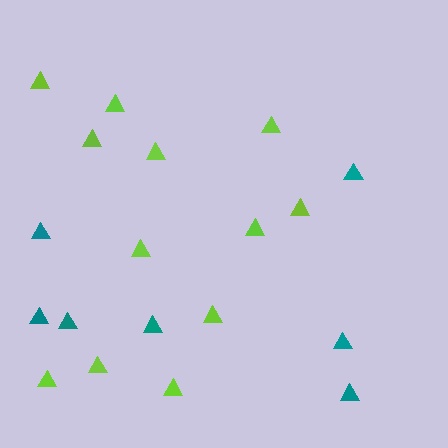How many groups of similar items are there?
There are 2 groups: one group of lime triangles (12) and one group of teal triangles (7).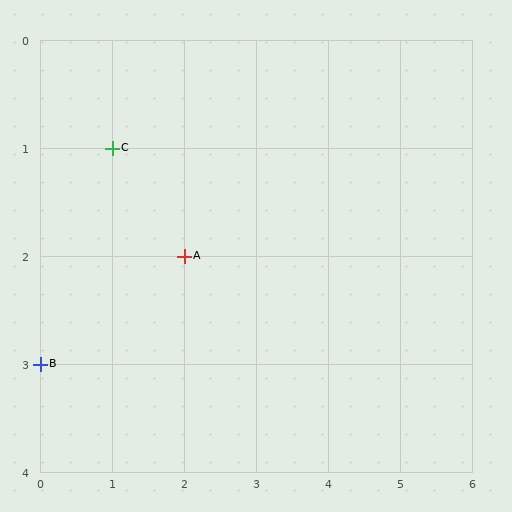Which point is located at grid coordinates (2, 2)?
Point A is at (2, 2).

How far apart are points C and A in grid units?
Points C and A are 1 column and 1 row apart (about 1.4 grid units diagonally).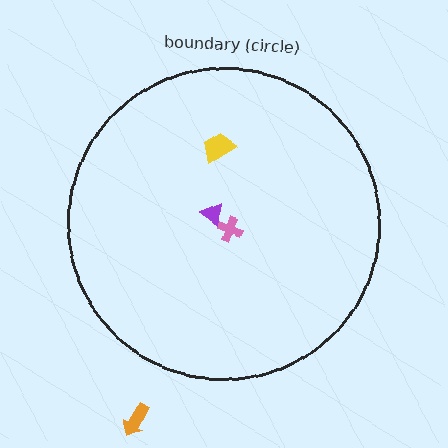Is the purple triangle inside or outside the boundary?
Inside.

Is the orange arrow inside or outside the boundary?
Outside.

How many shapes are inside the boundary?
3 inside, 1 outside.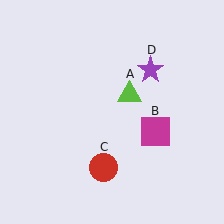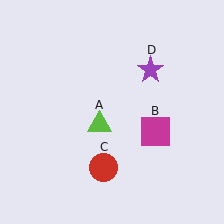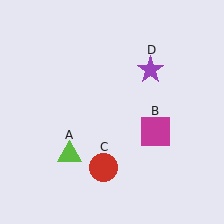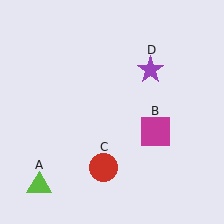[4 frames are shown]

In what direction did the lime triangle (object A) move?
The lime triangle (object A) moved down and to the left.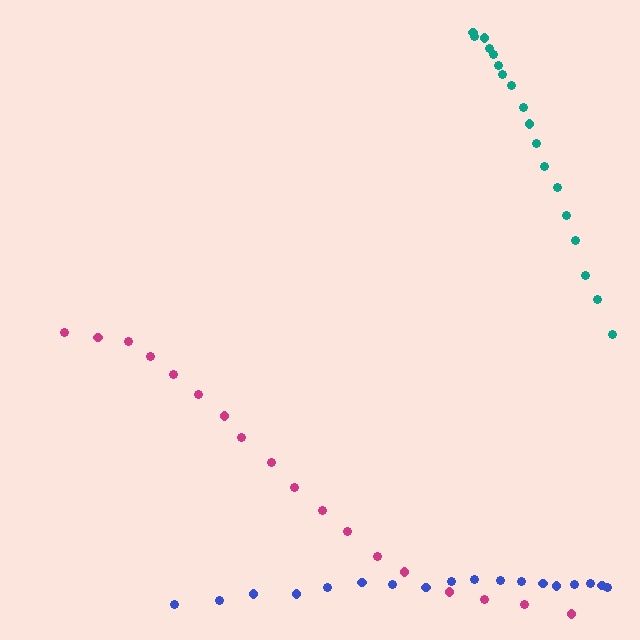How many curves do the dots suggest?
There are 3 distinct paths.